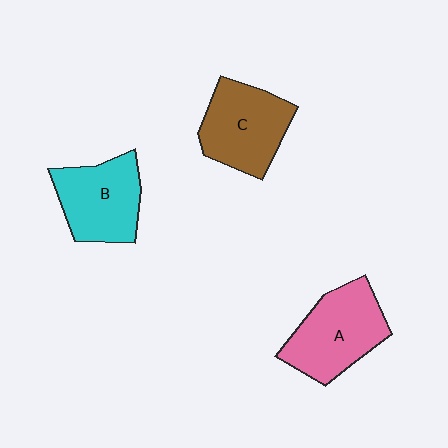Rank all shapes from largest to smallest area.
From largest to smallest: A (pink), C (brown), B (cyan).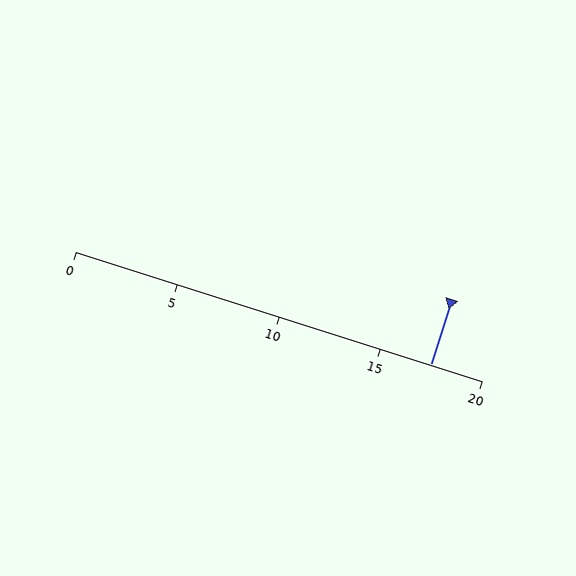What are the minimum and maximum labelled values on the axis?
The axis runs from 0 to 20.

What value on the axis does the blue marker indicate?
The marker indicates approximately 17.5.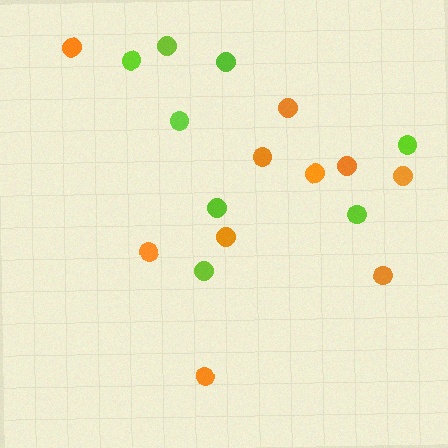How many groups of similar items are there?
There are 2 groups: one group of orange circles (10) and one group of lime circles (8).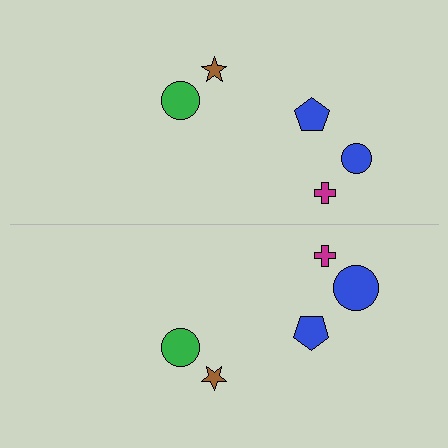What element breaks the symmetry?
The blue circle on the bottom side has a different size than its mirror counterpart.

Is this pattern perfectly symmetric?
No, the pattern is not perfectly symmetric. The blue circle on the bottom side has a different size than its mirror counterpart.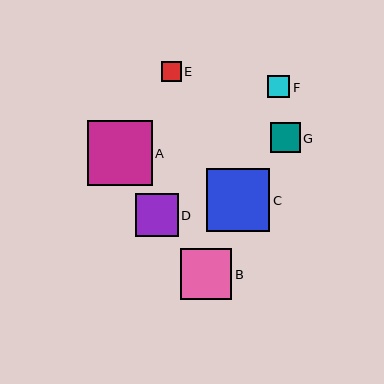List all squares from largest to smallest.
From largest to smallest: A, C, B, D, G, F, E.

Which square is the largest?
Square A is the largest with a size of approximately 65 pixels.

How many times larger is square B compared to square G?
Square B is approximately 1.7 times the size of square G.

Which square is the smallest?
Square E is the smallest with a size of approximately 20 pixels.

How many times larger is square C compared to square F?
Square C is approximately 2.9 times the size of square F.